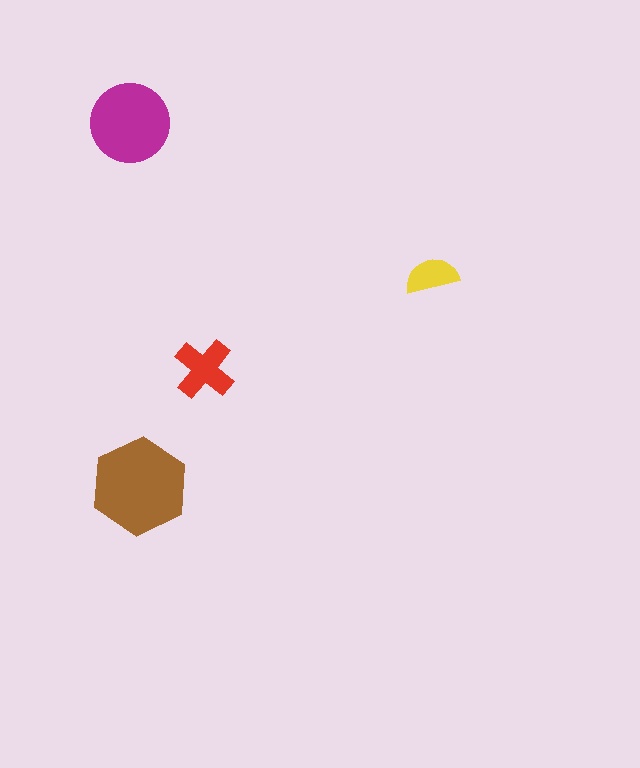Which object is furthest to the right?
The yellow semicircle is rightmost.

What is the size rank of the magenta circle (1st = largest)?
2nd.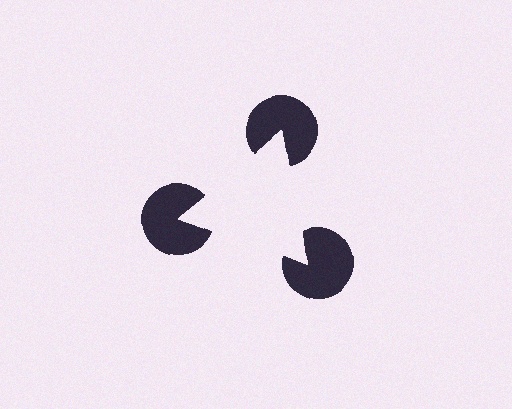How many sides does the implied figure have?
3 sides.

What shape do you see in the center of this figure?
An illusory triangle — its edges are inferred from the aligned wedge cuts in the pac-man discs, not physically drawn.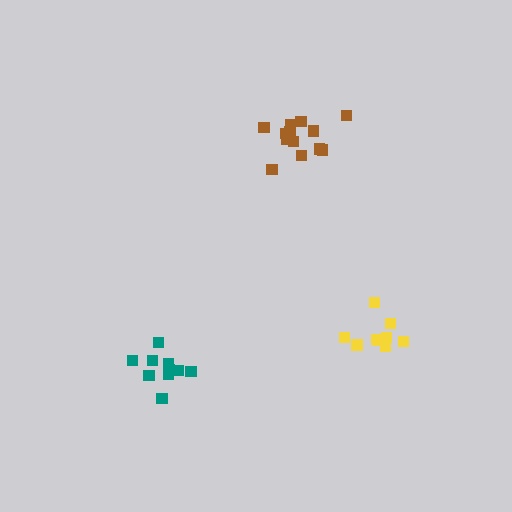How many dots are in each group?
Group 1: 13 dots, Group 2: 10 dots, Group 3: 9 dots (32 total).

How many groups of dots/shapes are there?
There are 3 groups.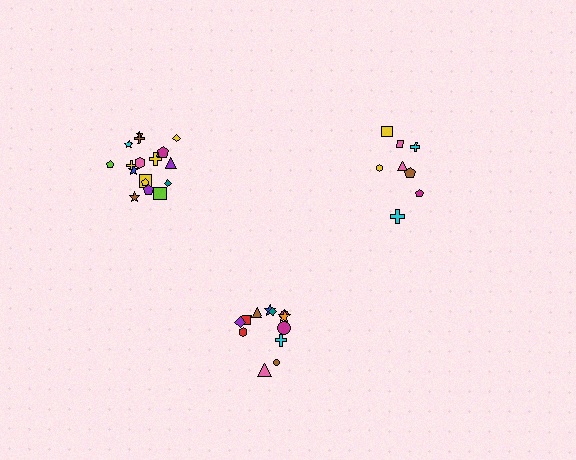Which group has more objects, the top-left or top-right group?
The top-left group.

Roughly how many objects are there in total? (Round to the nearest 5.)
Roughly 40 objects in total.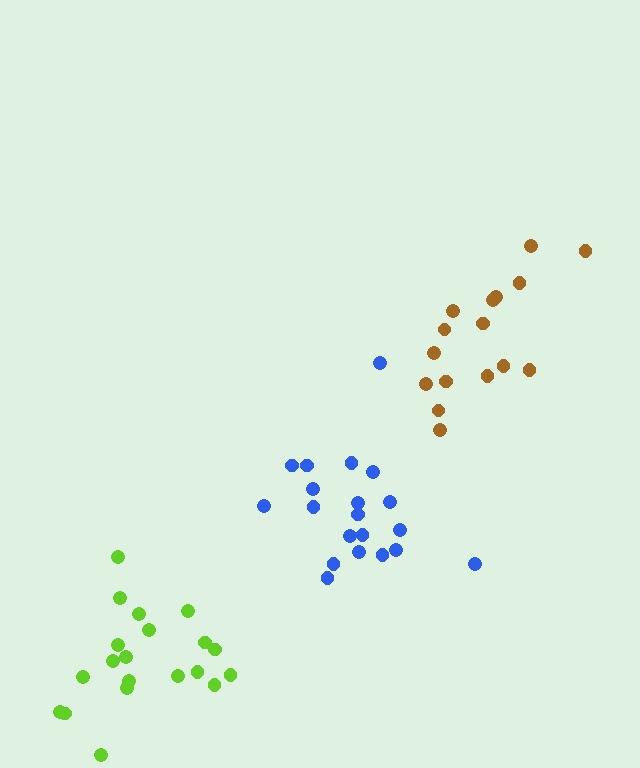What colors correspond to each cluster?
The clusters are colored: lime, brown, blue.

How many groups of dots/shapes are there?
There are 3 groups.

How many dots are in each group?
Group 1: 20 dots, Group 2: 16 dots, Group 3: 20 dots (56 total).